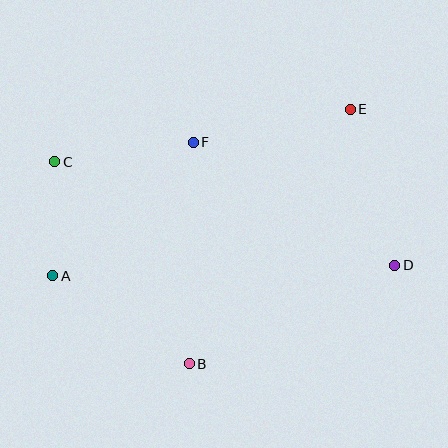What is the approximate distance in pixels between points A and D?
The distance between A and D is approximately 342 pixels.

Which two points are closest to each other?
Points A and C are closest to each other.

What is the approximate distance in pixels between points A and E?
The distance between A and E is approximately 341 pixels.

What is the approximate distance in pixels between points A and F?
The distance between A and F is approximately 194 pixels.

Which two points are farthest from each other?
Points C and D are farthest from each other.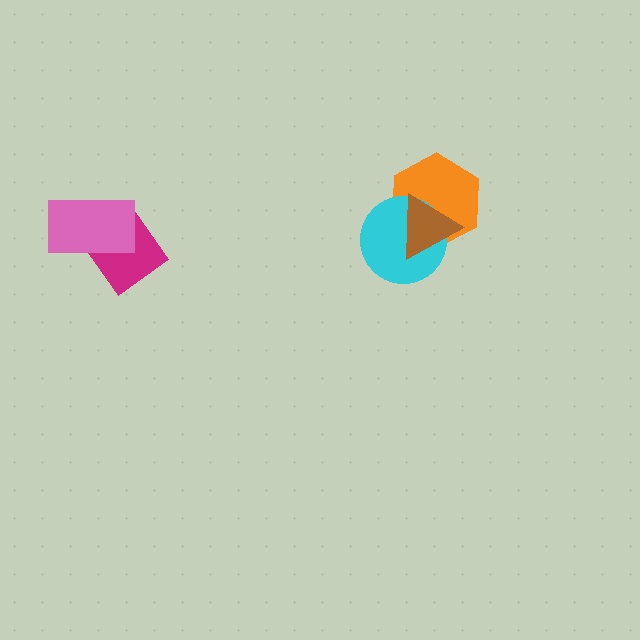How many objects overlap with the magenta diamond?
1 object overlaps with the magenta diamond.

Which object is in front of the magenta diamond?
The pink rectangle is in front of the magenta diamond.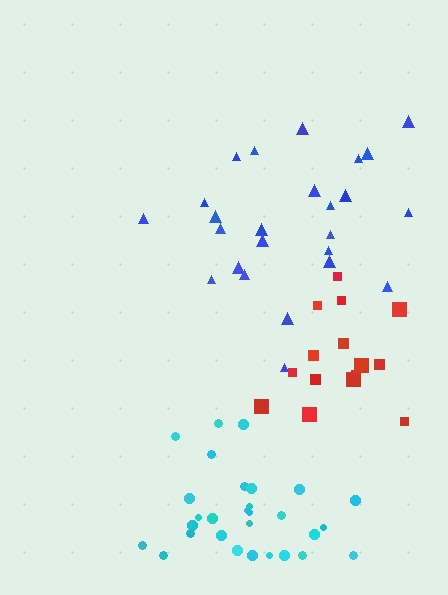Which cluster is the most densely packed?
Cyan.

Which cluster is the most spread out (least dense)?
Blue.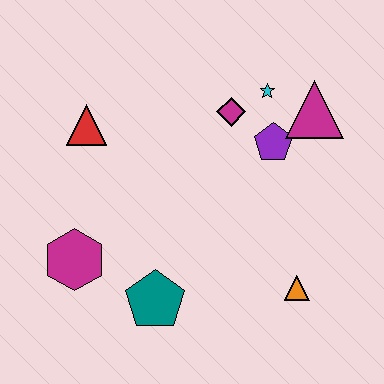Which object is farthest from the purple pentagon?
The magenta hexagon is farthest from the purple pentagon.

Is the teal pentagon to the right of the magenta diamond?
No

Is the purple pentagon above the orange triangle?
Yes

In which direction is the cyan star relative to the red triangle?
The cyan star is to the right of the red triangle.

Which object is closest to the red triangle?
The magenta hexagon is closest to the red triangle.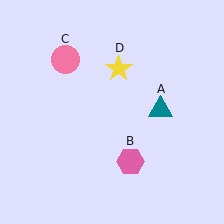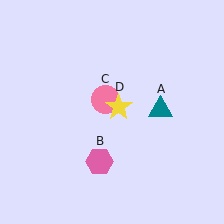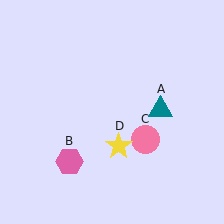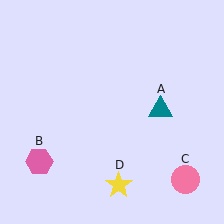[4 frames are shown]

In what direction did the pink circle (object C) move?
The pink circle (object C) moved down and to the right.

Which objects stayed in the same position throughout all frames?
Teal triangle (object A) remained stationary.